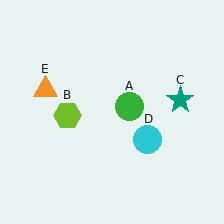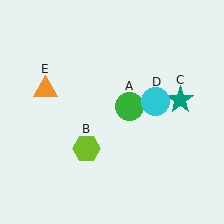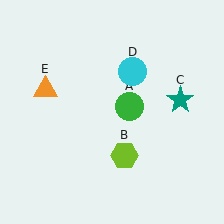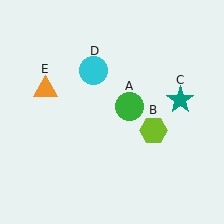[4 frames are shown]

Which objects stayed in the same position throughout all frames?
Green circle (object A) and teal star (object C) and orange triangle (object E) remained stationary.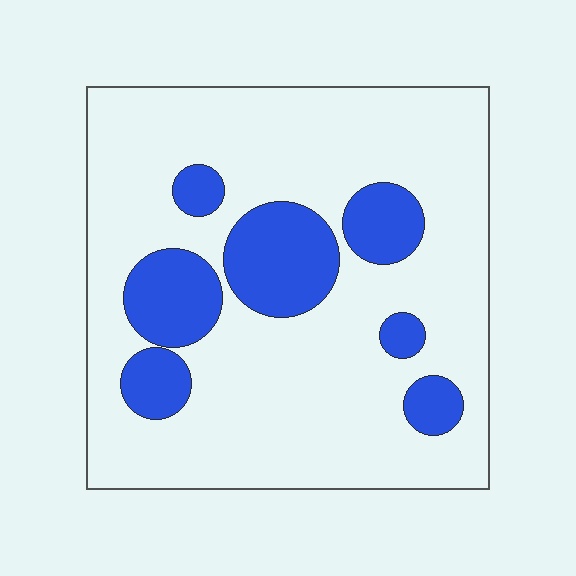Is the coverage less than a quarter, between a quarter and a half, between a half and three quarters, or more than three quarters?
Less than a quarter.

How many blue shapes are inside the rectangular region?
7.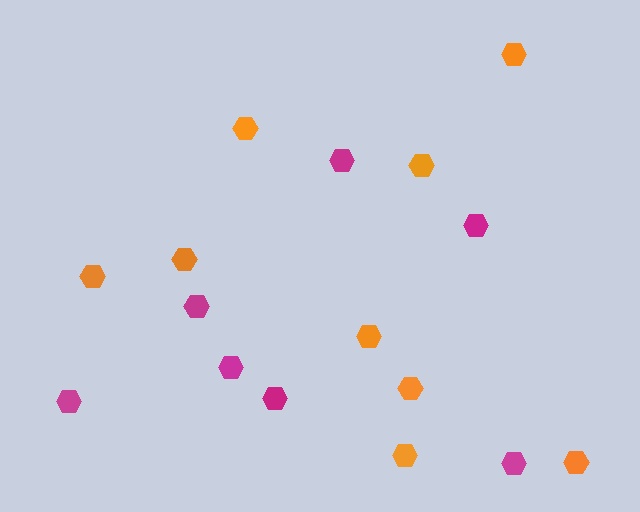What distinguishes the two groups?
There are 2 groups: one group of orange hexagons (9) and one group of magenta hexagons (7).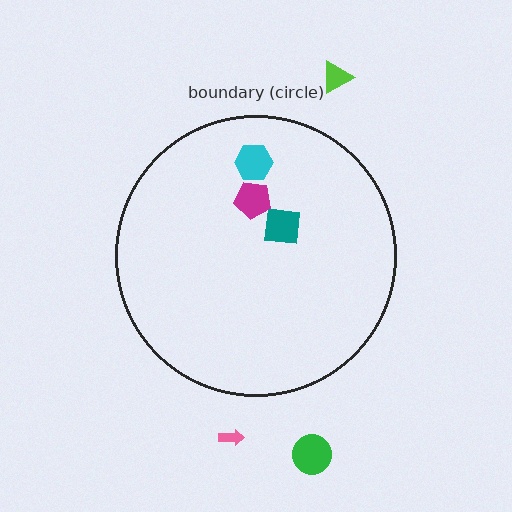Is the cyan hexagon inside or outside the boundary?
Inside.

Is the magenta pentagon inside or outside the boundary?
Inside.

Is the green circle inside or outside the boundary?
Outside.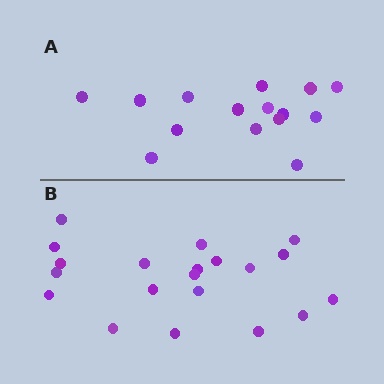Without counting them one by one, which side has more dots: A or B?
Region B (the bottom region) has more dots.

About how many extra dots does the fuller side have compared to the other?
Region B has about 5 more dots than region A.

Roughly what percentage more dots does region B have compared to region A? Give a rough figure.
About 35% more.